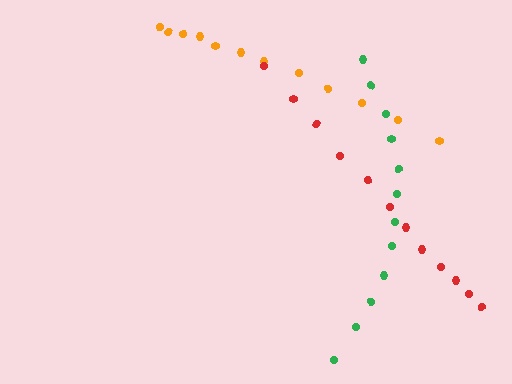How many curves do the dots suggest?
There are 3 distinct paths.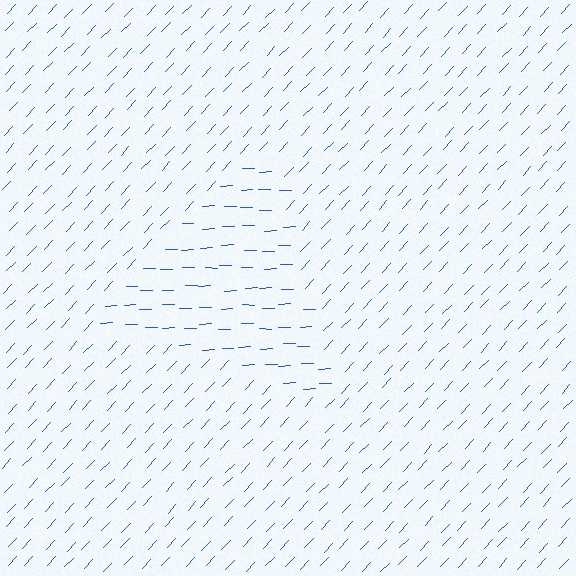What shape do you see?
I see a triangle.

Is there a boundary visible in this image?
Yes, there is a texture boundary formed by a change in line orientation.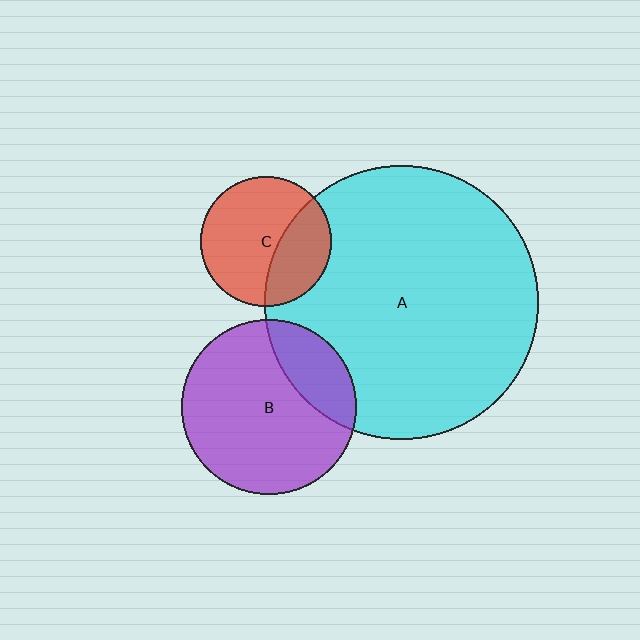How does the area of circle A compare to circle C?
Approximately 4.4 times.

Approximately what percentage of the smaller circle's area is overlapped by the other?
Approximately 35%.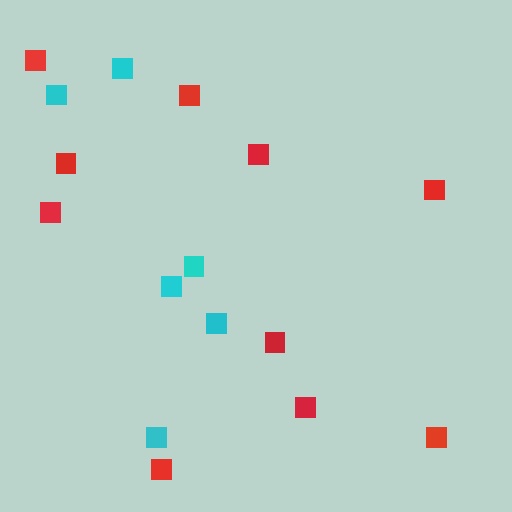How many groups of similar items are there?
There are 2 groups: one group of red squares (10) and one group of cyan squares (6).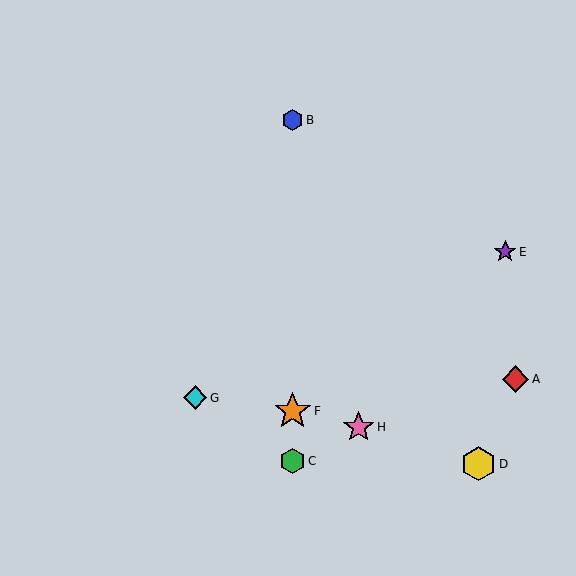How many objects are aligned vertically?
3 objects (B, C, F) are aligned vertically.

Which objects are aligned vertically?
Objects B, C, F are aligned vertically.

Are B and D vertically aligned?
No, B is at x≈293 and D is at x≈478.